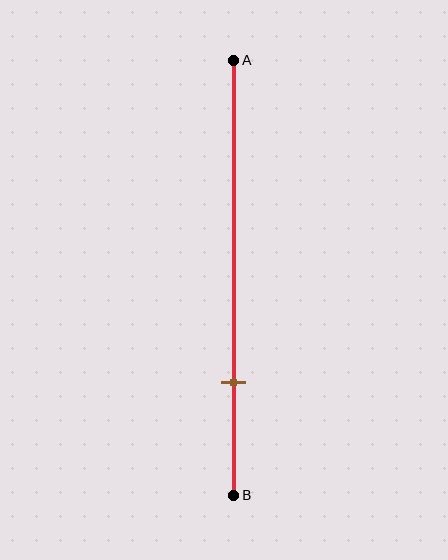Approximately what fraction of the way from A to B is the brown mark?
The brown mark is approximately 75% of the way from A to B.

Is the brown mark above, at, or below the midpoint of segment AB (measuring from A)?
The brown mark is below the midpoint of segment AB.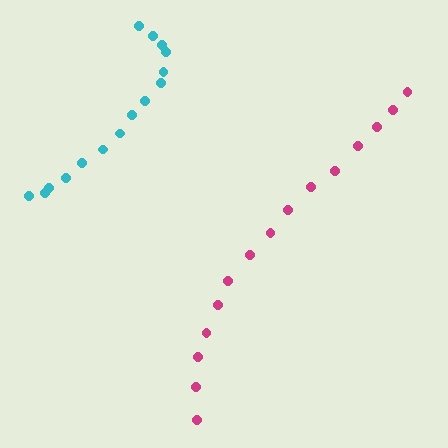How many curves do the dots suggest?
There are 2 distinct paths.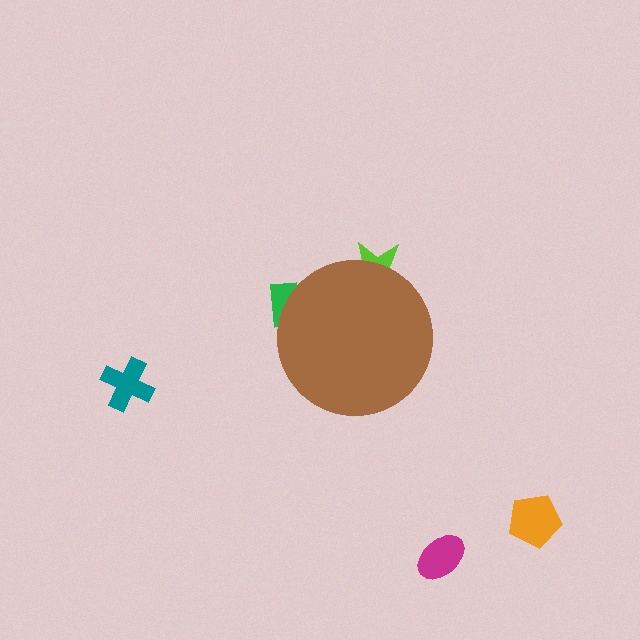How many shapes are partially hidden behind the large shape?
2 shapes are partially hidden.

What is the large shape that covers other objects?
A brown circle.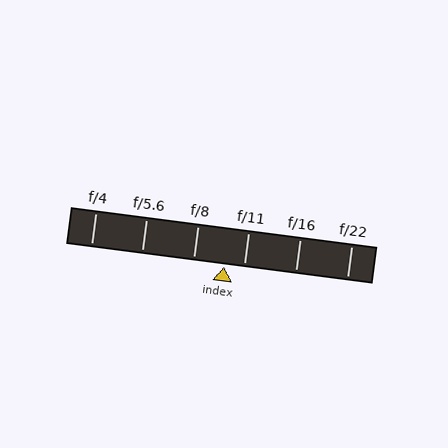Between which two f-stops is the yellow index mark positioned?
The index mark is between f/8 and f/11.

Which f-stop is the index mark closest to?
The index mark is closest to f/11.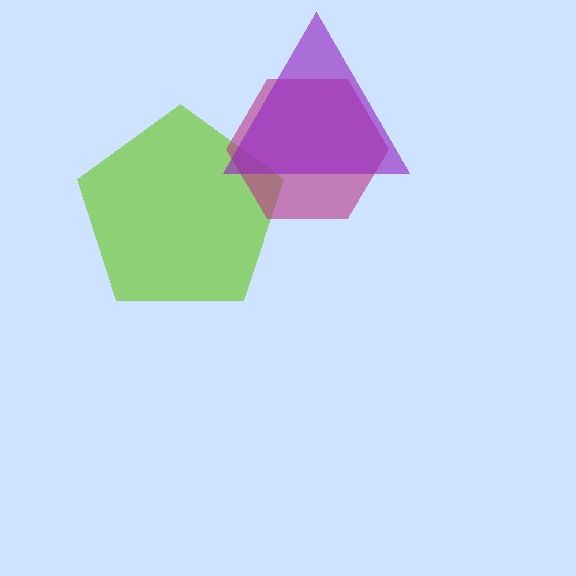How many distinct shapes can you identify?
There are 3 distinct shapes: a lime pentagon, a magenta hexagon, a purple triangle.